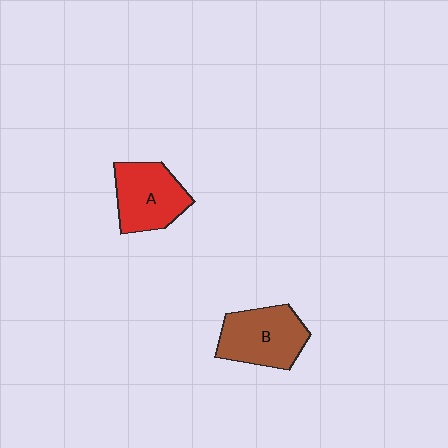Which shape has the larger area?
Shape B (brown).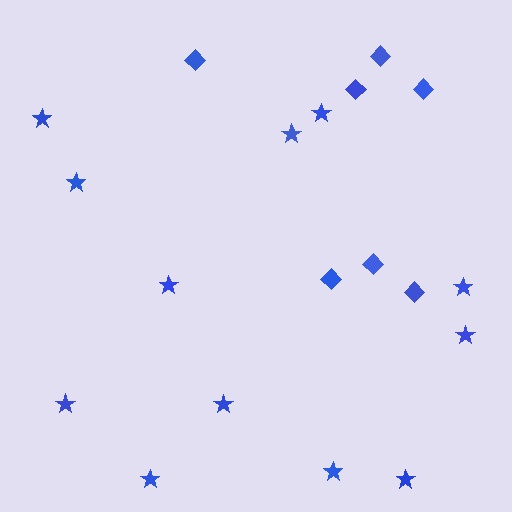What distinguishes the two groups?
There are 2 groups: one group of stars (12) and one group of diamonds (7).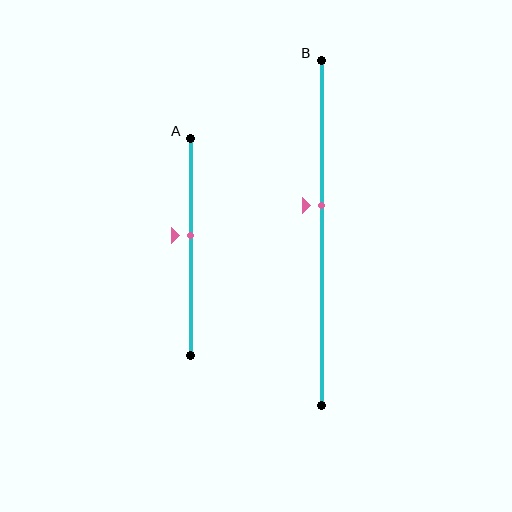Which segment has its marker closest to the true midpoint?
Segment A has its marker closest to the true midpoint.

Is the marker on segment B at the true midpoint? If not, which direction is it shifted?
No, the marker on segment B is shifted upward by about 8% of the segment length.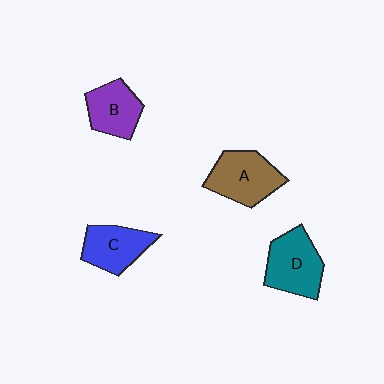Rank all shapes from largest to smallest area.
From largest to smallest: D (teal), A (brown), C (blue), B (purple).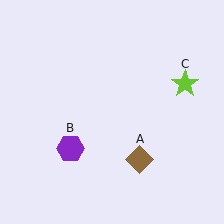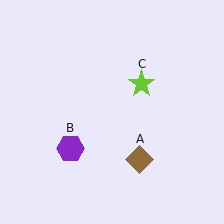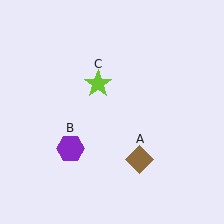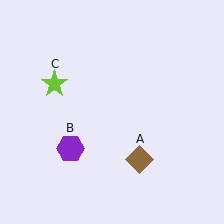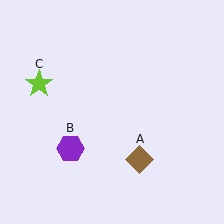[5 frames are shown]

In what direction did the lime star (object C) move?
The lime star (object C) moved left.